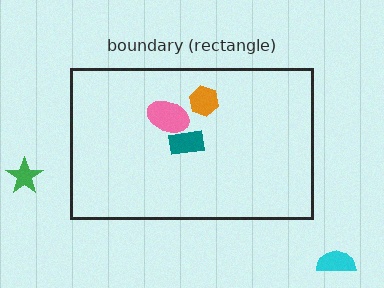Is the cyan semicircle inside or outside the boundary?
Outside.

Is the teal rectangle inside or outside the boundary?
Inside.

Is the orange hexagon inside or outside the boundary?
Inside.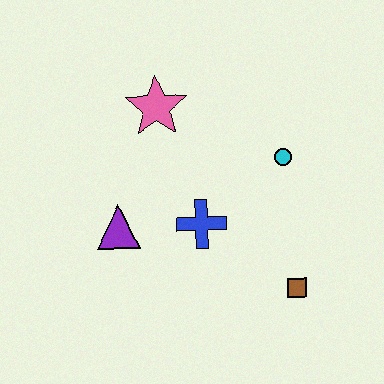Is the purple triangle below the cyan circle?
Yes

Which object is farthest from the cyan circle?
The purple triangle is farthest from the cyan circle.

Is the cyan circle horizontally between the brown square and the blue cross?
Yes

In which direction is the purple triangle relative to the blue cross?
The purple triangle is to the left of the blue cross.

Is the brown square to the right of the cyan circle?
Yes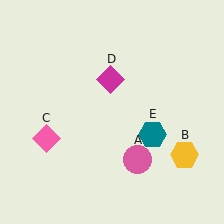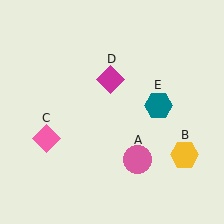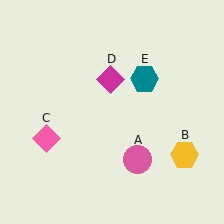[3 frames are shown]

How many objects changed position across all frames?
1 object changed position: teal hexagon (object E).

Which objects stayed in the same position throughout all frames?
Pink circle (object A) and yellow hexagon (object B) and pink diamond (object C) and magenta diamond (object D) remained stationary.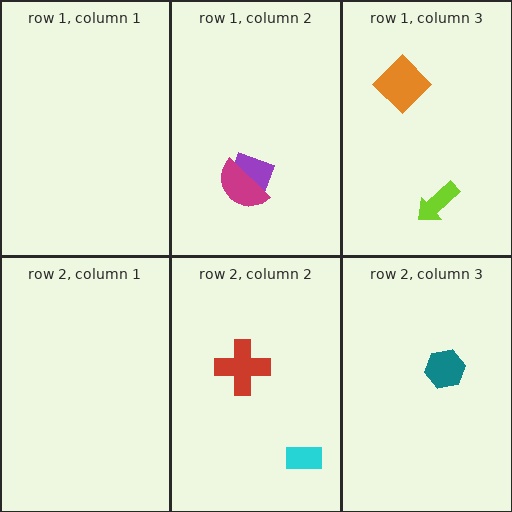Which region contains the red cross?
The row 2, column 2 region.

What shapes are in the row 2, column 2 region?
The cyan rectangle, the red cross.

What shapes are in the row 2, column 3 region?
The teal hexagon.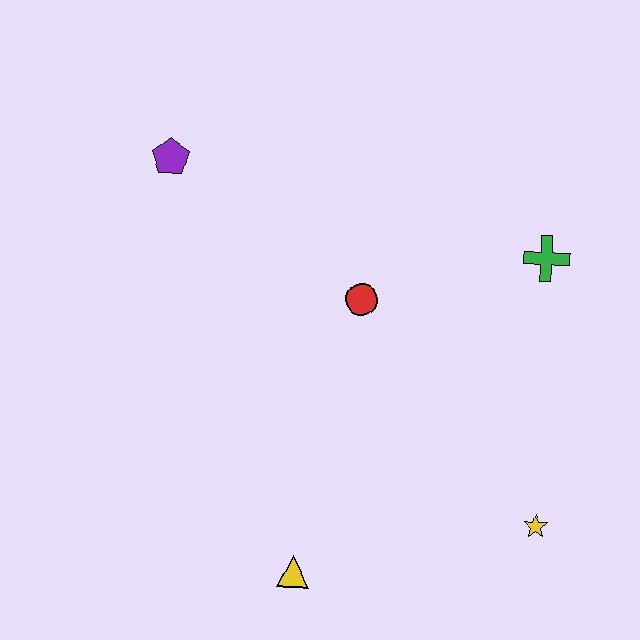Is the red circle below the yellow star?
No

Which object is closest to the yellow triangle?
The yellow star is closest to the yellow triangle.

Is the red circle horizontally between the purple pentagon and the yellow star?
Yes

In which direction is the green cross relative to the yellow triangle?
The green cross is above the yellow triangle.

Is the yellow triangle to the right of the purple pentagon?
Yes